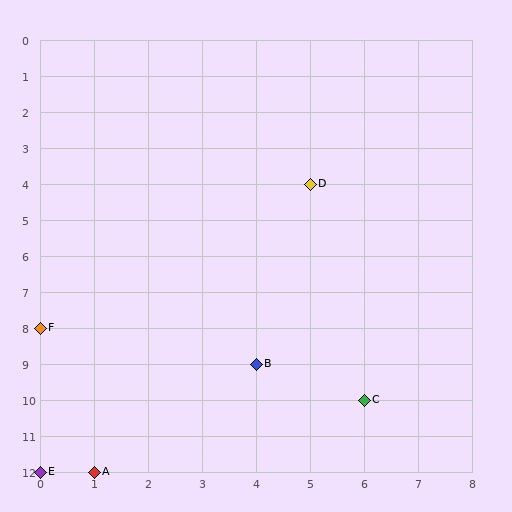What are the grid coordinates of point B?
Point B is at grid coordinates (4, 9).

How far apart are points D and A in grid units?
Points D and A are 4 columns and 8 rows apart (about 8.9 grid units diagonally).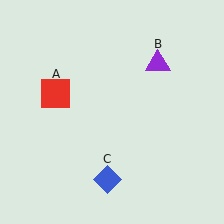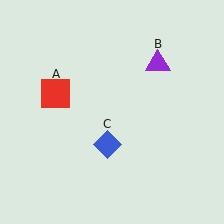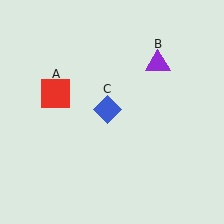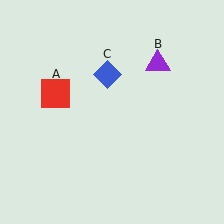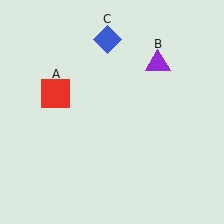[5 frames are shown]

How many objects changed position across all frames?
1 object changed position: blue diamond (object C).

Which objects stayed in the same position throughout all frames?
Red square (object A) and purple triangle (object B) remained stationary.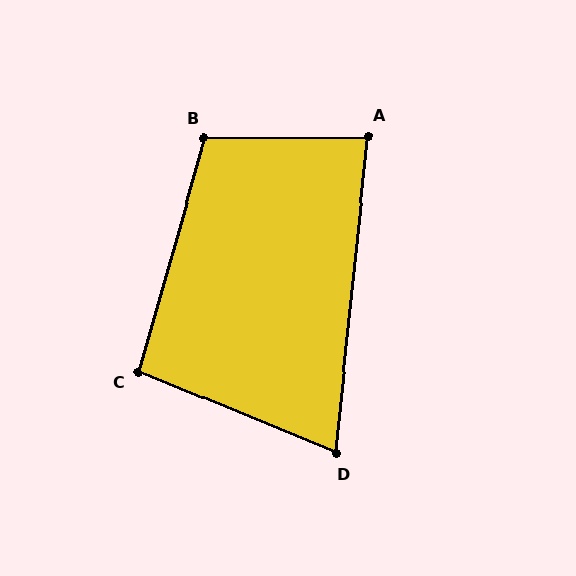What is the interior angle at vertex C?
Approximately 96 degrees (obtuse).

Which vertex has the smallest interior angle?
D, at approximately 74 degrees.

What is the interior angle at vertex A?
Approximately 84 degrees (acute).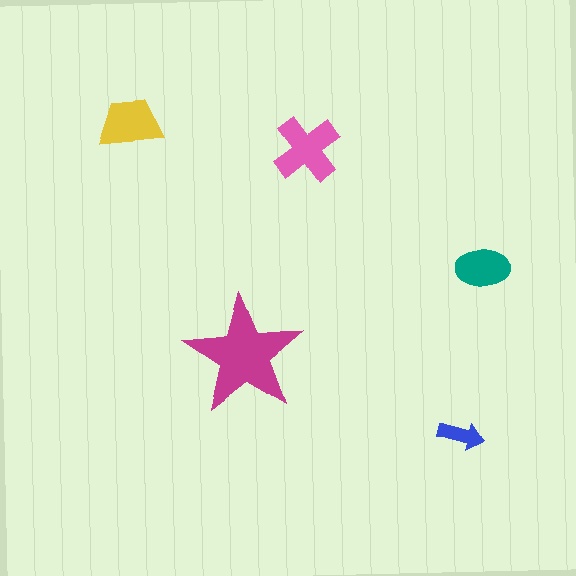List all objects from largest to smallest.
The magenta star, the pink cross, the yellow trapezoid, the teal ellipse, the blue arrow.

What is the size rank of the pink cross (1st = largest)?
2nd.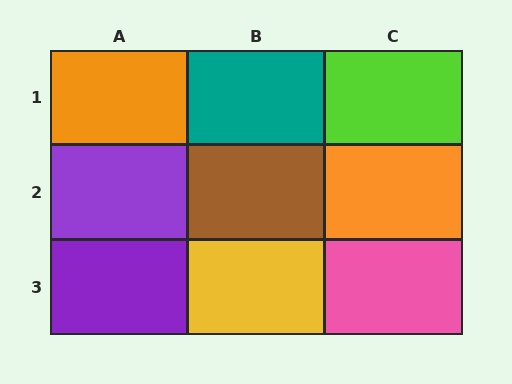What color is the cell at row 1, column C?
Lime.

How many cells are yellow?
1 cell is yellow.